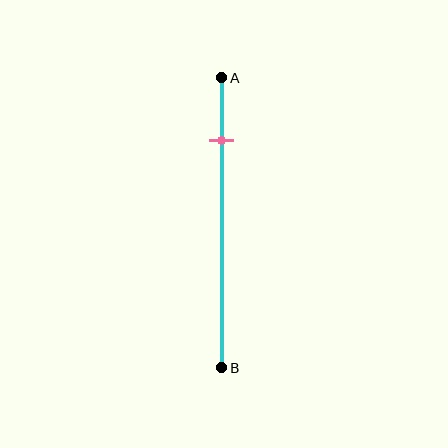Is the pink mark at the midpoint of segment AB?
No, the mark is at about 20% from A, not at the 50% midpoint.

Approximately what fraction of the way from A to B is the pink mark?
The pink mark is approximately 20% of the way from A to B.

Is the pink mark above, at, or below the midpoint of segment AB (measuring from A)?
The pink mark is above the midpoint of segment AB.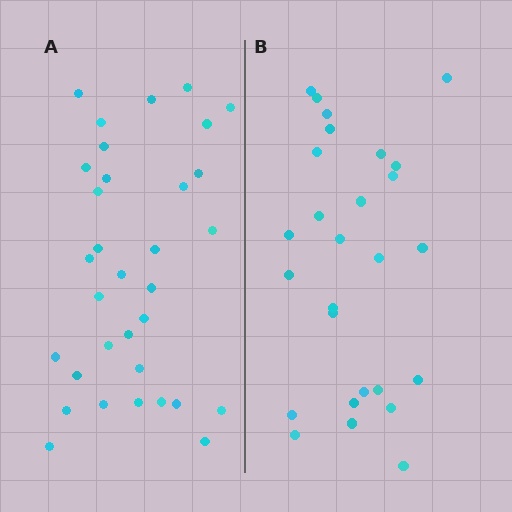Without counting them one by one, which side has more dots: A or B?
Region A (the left region) has more dots.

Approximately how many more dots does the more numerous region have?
Region A has about 6 more dots than region B.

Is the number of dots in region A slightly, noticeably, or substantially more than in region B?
Region A has only slightly more — the two regions are fairly close. The ratio is roughly 1.2 to 1.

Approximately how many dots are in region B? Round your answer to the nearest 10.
About 30 dots. (The exact count is 27, which rounds to 30.)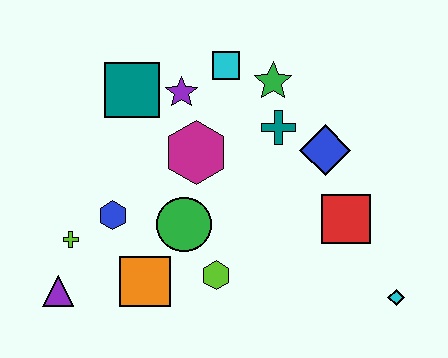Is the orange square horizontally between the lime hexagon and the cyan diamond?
No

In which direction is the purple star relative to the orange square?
The purple star is above the orange square.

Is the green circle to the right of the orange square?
Yes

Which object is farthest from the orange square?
The cyan diamond is farthest from the orange square.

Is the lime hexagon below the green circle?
Yes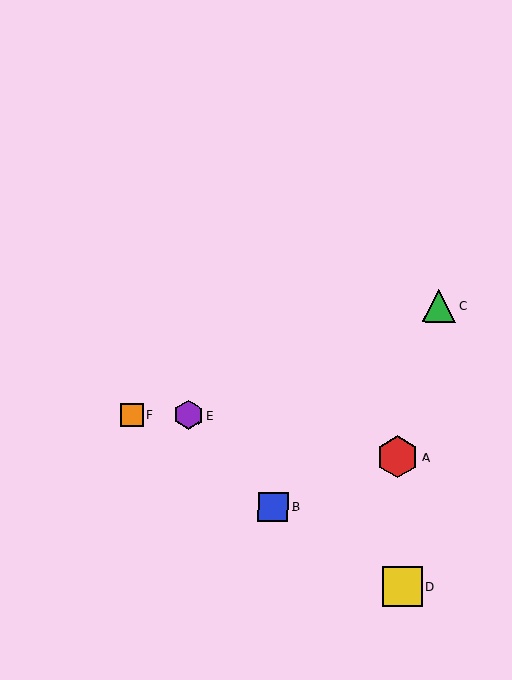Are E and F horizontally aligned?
Yes, both are at y≈415.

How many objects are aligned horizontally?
2 objects (E, F) are aligned horizontally.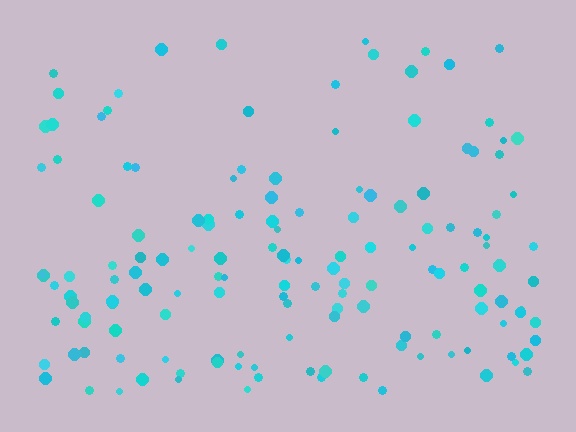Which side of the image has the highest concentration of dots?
The bottom.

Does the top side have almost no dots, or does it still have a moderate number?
Still a moderate number, just noticeably fewer than the bottom.